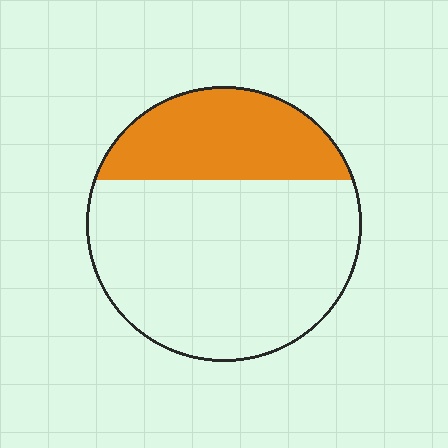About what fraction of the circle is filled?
About one third (1/3).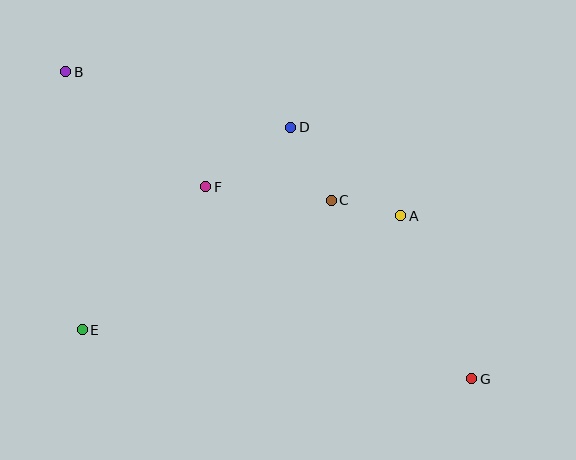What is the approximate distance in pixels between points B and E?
The distance between B and E is approximately 259 pixels.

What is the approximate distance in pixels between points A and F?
The distance between A and F is approximately 197 pixels.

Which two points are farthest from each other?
Points B and G are farthest from each other.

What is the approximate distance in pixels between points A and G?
The distance between A and G is approximately 178 pixels.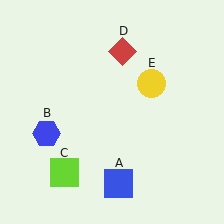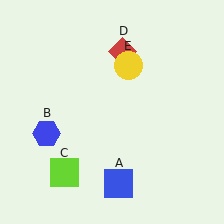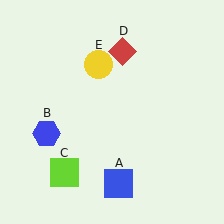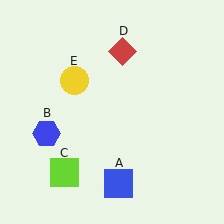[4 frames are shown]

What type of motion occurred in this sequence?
The yellow circle (object E) rotated counterclockwise around the center of the scene.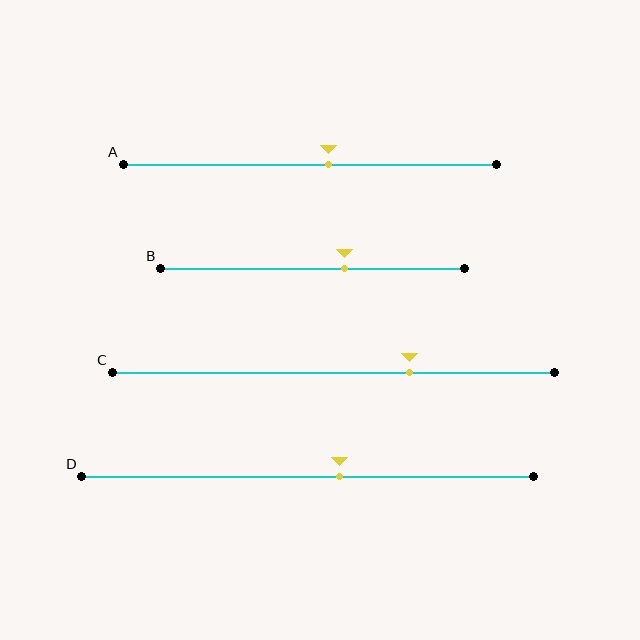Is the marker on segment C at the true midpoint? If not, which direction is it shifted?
No, the marker on segment C is shifted to the right by about 17% of the segment length.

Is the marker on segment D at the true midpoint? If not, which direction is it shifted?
No, the marker on segment D is shifted to the right by about 7% of the segment length.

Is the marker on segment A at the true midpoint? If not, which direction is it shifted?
No, the marker on segment A is shifted to the right by about 5% of the segment length.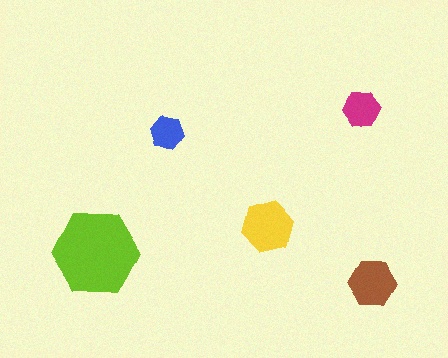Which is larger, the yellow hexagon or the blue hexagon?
The yellow one.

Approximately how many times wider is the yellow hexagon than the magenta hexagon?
About 1.5 times wider.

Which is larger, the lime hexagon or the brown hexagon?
The lime one.